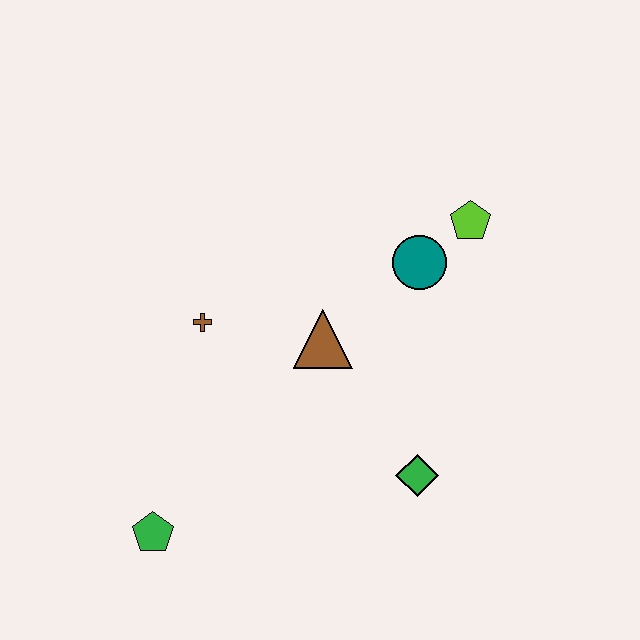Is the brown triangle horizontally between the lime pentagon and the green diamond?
No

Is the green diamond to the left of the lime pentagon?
Yes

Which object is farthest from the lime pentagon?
The green pentagon is farthest from the lime pentagon.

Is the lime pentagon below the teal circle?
No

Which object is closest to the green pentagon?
The brown cross is closest to the green pentagon.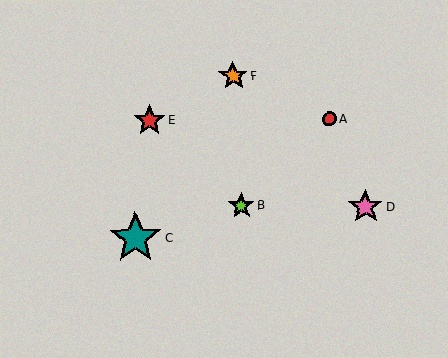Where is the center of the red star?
The center of the red star is at (150, 121).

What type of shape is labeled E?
Shape E is a red star.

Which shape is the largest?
The teal star (labeled C) is the largest.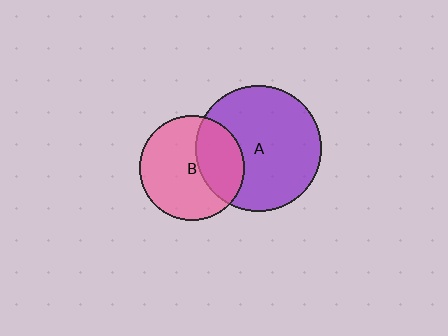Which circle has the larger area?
Circle A (purple).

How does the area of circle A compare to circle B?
Approximately 1.4 times.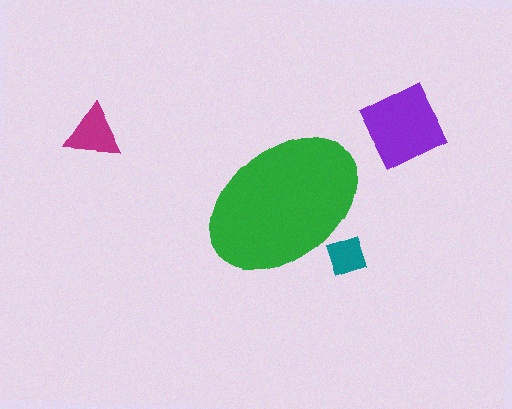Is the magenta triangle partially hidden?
No, the magenta triangle is fully visible.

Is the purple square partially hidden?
No, the purple square is fully visible.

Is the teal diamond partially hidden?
Yes, the teal diamond is partially hidden behind the green ellipse.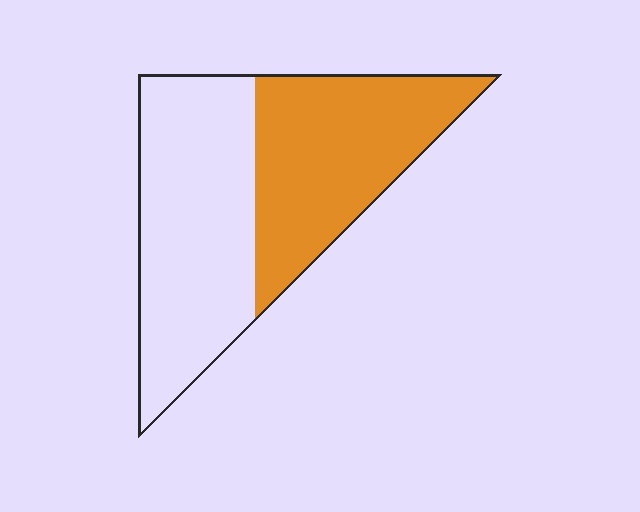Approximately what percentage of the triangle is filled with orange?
Approximately 45%.